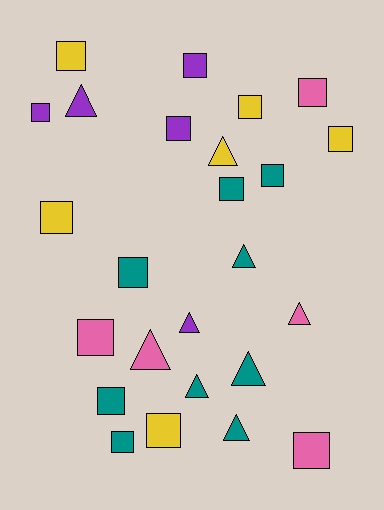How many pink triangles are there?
There are 2 pink triangles.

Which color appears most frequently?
Teal, with 9 objects.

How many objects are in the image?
There are 25 objects.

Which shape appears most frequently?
Square, with 16 objects.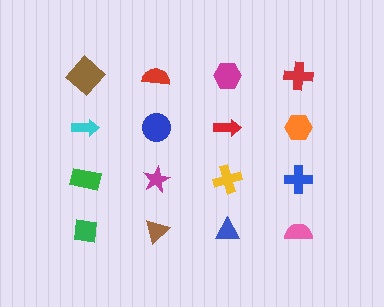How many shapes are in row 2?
4 shapes.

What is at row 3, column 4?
A blue cross.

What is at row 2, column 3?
A red arrow.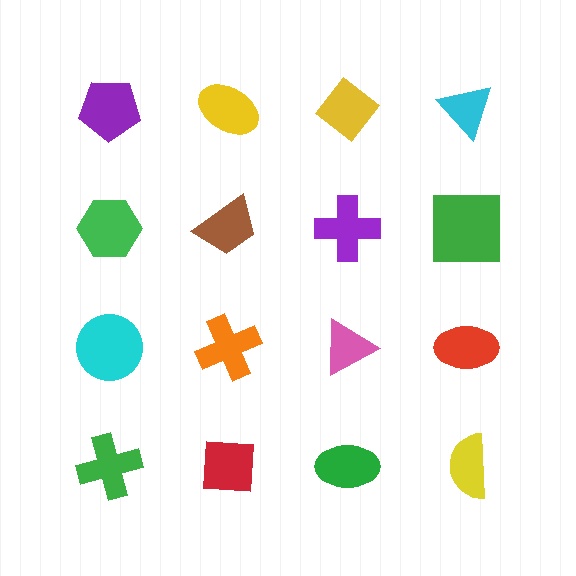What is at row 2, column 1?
A green hexagon.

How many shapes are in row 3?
4 shapes.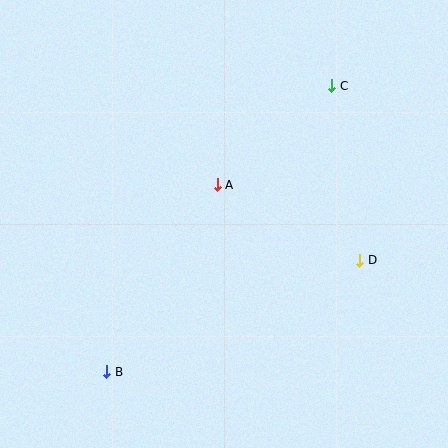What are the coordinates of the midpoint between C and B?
The midpoint between C and B is at (219, 229).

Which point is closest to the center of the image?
Point A at (217, 185) is closest to the center.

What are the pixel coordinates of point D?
Point D is at (360, 260).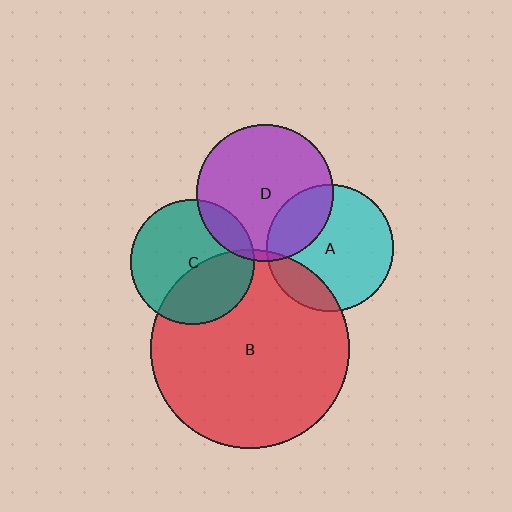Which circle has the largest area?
Circle B (red).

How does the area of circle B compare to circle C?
Approximately 2.6 times.